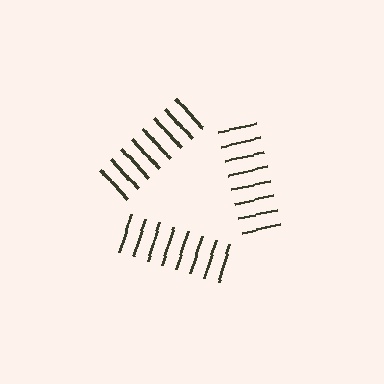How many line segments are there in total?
24 — 8 along each of the 3 edges.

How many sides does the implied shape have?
3 sides — the line-ends trace a triangle.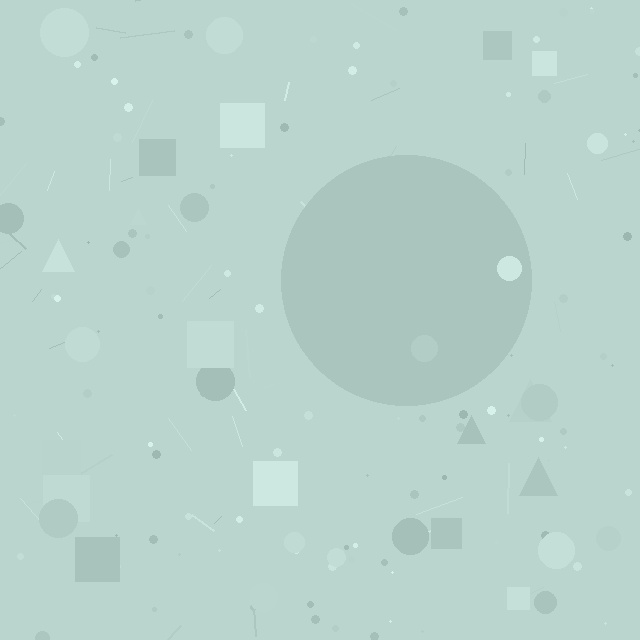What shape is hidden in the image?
A circle is hidden in the image.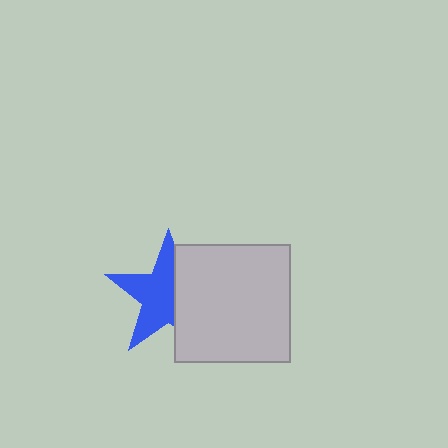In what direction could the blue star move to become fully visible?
The blue star could move left. That would shift it out from behind the light gray rectangle entirely.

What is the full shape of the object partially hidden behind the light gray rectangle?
The partially hidden object is a blue star.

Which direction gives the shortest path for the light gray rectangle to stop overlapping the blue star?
Moving right gives the shortest separation.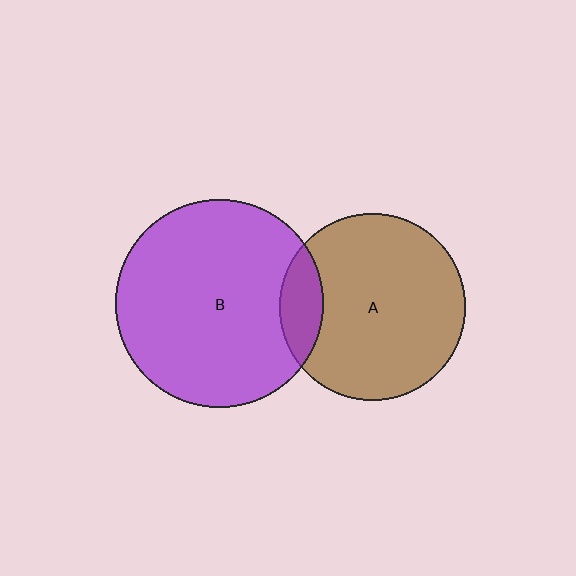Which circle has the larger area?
Circle B (purple).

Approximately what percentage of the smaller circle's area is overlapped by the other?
Approximately 15%.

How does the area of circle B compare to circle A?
Approximately 1.2 times.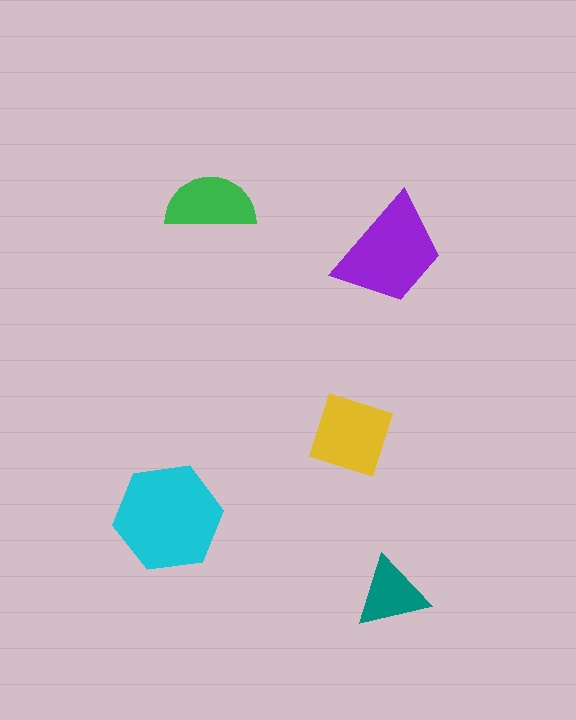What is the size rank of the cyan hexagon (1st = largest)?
1st.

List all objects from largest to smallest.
The cyan hexagon, the purple trapezoid, the yellow square, the green semicircle, the teal triangle.